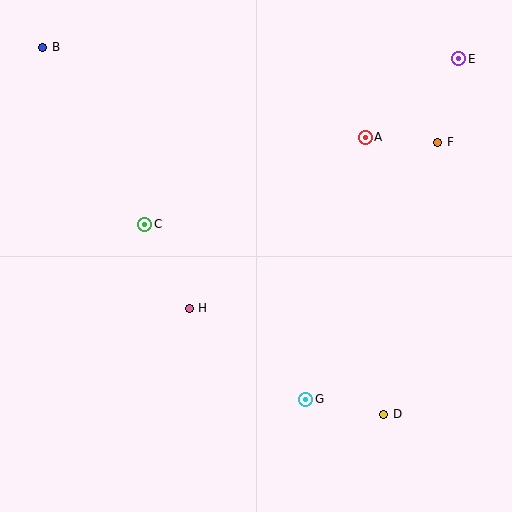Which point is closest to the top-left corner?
Point B is closest to the top-left corner.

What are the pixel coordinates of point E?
Point E is at (459, 59).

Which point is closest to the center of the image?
Point H at (189, 308) is closest to the center.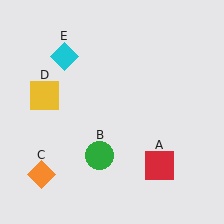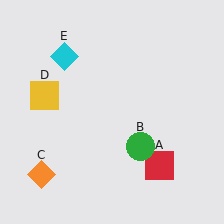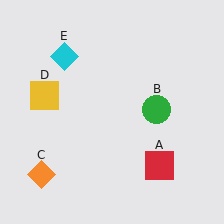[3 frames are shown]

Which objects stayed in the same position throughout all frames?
Red square (object A) and orange diamond (object C) and yellow square (object D) and cyan diamond (object E) remained stationary.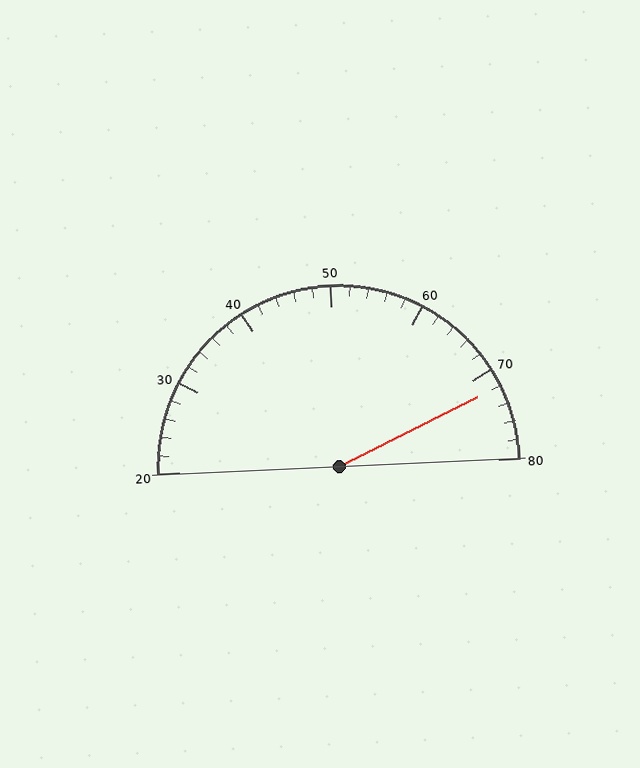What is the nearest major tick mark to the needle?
The nearest major tick mark is 70.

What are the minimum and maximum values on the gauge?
The gauge ranges from 20 to 80.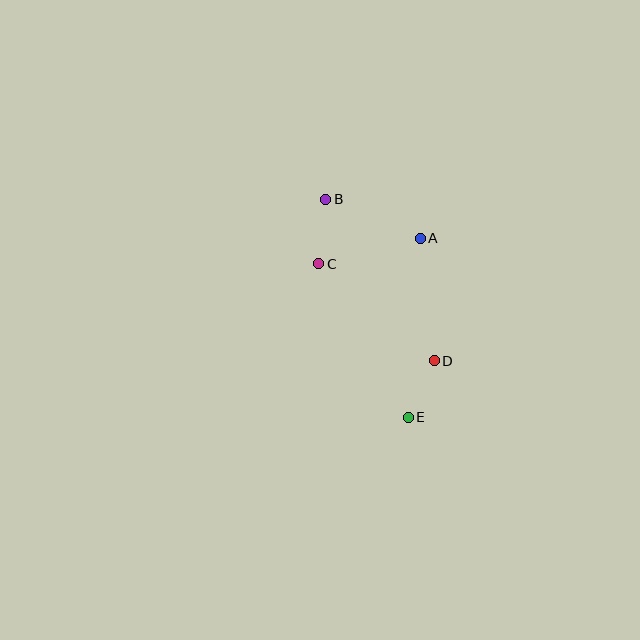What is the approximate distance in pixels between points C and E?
The distance between C and E is approximately 178 pixels.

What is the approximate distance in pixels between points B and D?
The distance between B and D is approximately 195 pixels.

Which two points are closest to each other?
Points D and E are closest to each other.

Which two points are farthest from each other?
Points B and E are farthest from each other.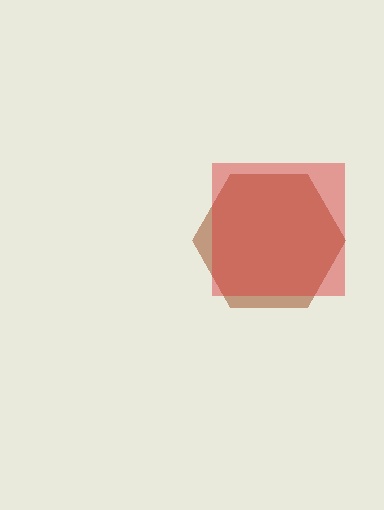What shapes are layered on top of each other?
The layered shapes are: a brown hexagon, a red square.